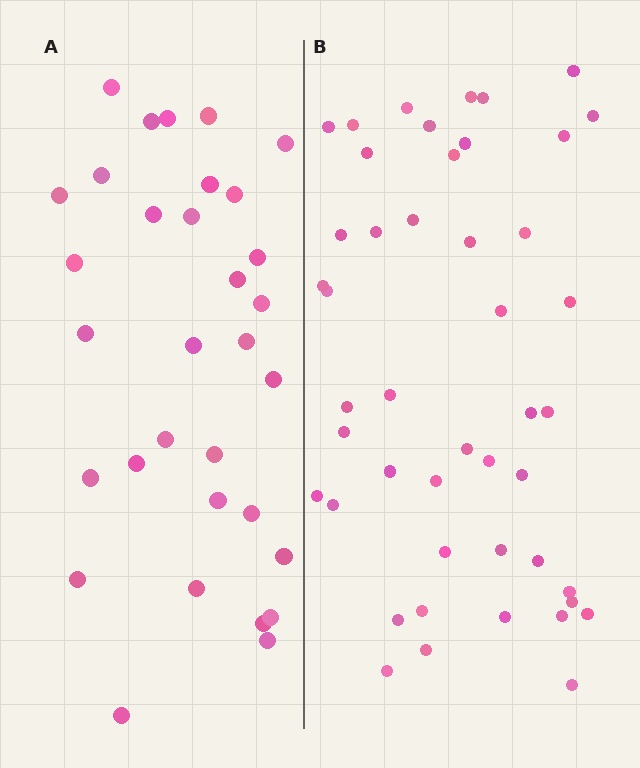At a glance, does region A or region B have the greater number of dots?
Region B (the right region) has more dots.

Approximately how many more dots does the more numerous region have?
Region B has approximately 15 more dots than region A.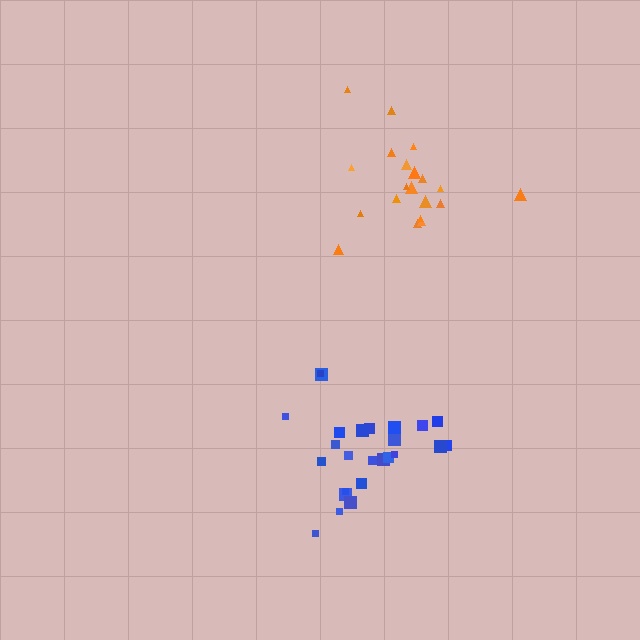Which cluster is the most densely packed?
Blue.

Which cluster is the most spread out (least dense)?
Orange.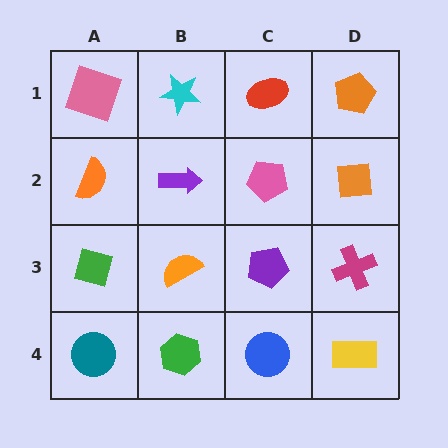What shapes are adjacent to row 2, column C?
A red ellipse (row 1, column C), a purple pentagon (row 3, column C), a purple arrow (row 2, column B), an orange square (row 2, column D).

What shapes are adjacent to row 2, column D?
An orange pentagon (row 1, column D), a magenta cross (row 3, column D), a pink pentagon (row 2, column C).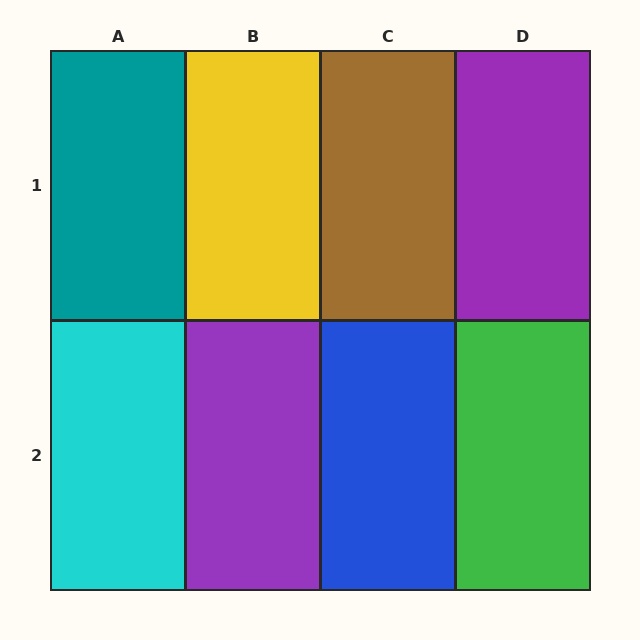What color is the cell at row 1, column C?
Brown.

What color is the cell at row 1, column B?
Yellow.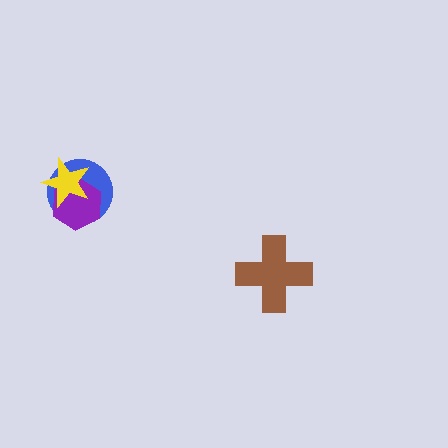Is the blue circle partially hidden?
Yes, it is partially covered by another shape.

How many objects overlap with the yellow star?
2 objects overlap with the yellow star.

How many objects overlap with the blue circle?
2 objects overlap with the blue circle.